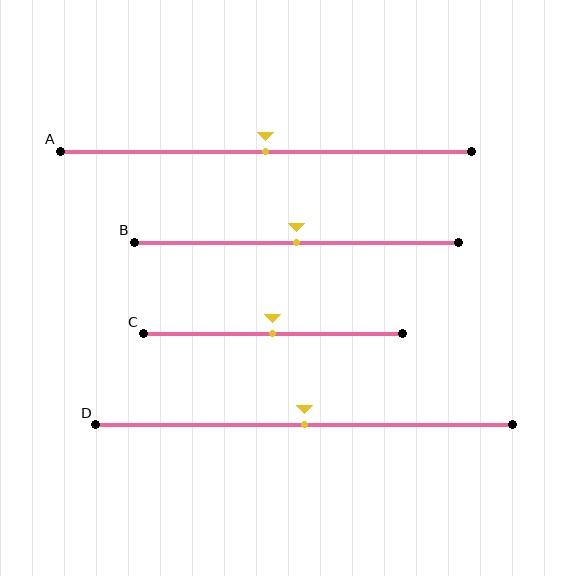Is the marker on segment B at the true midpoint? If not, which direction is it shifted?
Yes, the marker on segment B is at the true midpoint.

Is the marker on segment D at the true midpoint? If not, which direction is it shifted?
Yes, the marker on segment D is at the true midpoint.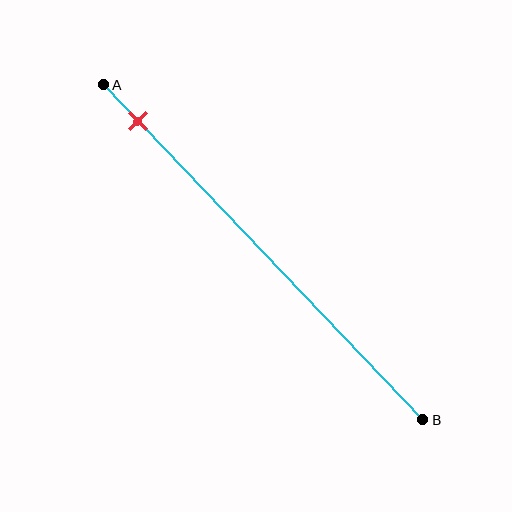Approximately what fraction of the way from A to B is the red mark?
The red mark is approximately 10% of the way from A to B.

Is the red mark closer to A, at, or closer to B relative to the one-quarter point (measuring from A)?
The red mark is closer to point A than the one-quarter point of segment AB.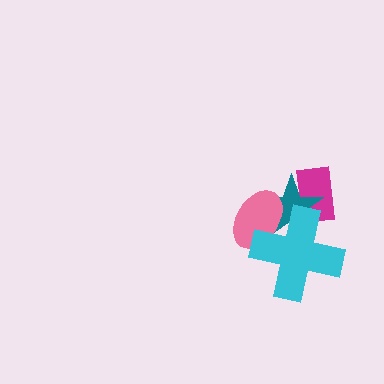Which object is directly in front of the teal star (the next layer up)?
The pink ellipse is directly in front of the teal star.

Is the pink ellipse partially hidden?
Yes, it is partially covered by another shape.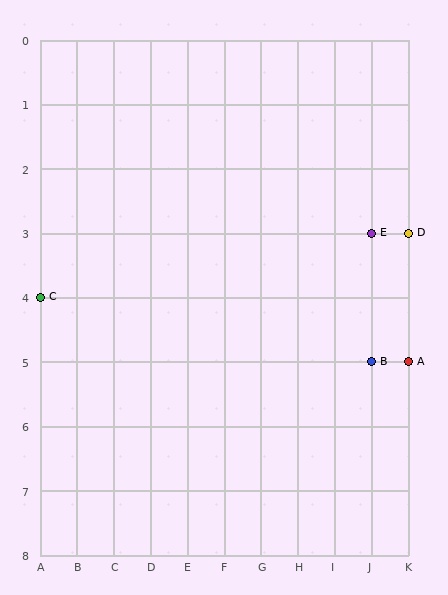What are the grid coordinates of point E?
Point E is at grid coordinates (J, 3).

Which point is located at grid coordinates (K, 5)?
Point A is at (K, 5).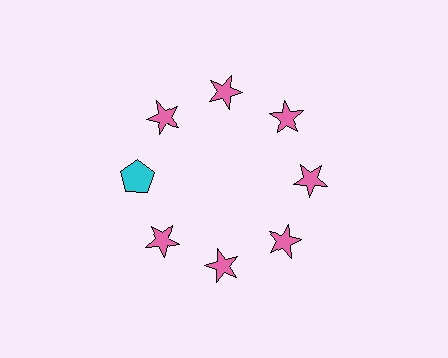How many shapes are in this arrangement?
There are 8 shapes arranged in a ring pattern.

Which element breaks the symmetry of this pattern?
The cyan pentagon at roughly the 9 o'clock position breaks the symmetry. All other shapes are pink stars.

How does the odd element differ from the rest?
It differs in both color (cyan instead of pink) and shape (pentagon instead of star).